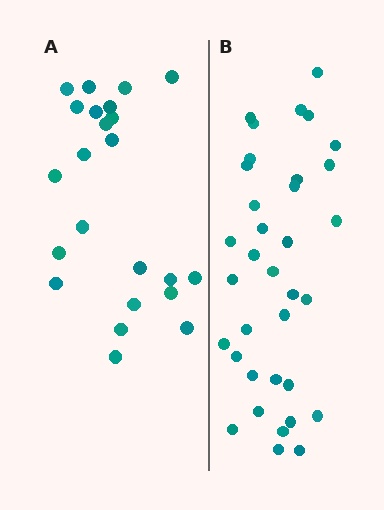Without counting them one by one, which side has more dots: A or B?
Region B (the right region) has more dots.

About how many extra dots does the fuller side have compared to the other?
Region B has roughly 12 or so more dots than region A.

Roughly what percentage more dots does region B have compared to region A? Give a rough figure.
About 50% more.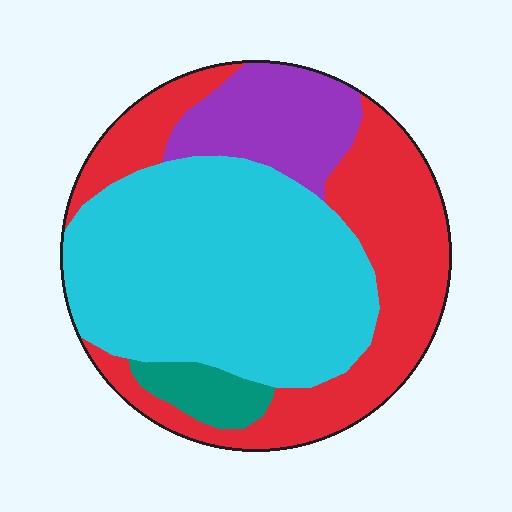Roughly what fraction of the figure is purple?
Purple takes up about one eighth (1/8) of the figure.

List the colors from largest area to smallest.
From largest to smallest: cyan, red, purple, teal.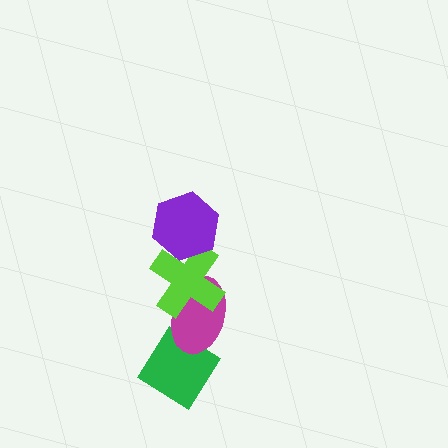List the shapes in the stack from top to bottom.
From top to bottom: the purple hexagon, the lime cross, the magenta ellipse, the green diamond.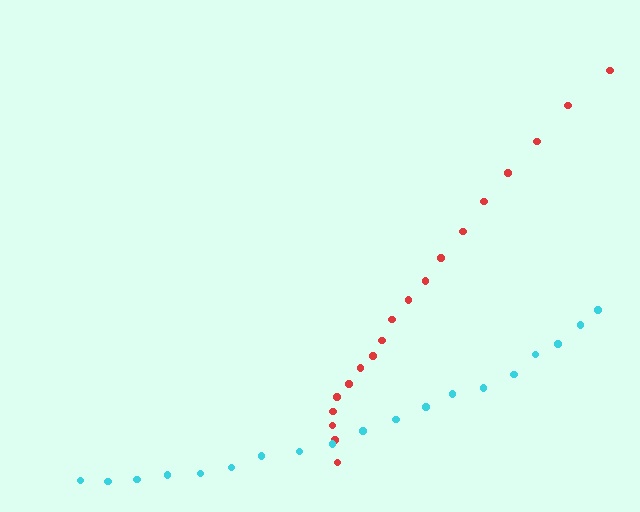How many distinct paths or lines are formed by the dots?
There are 2 distinct paths.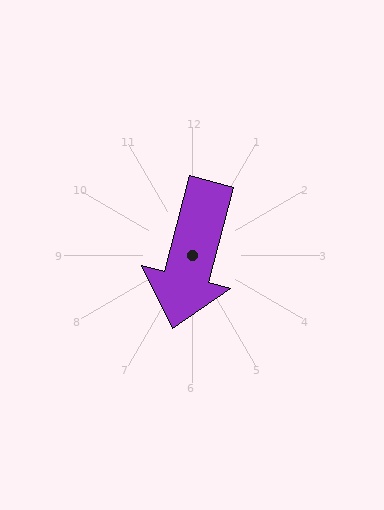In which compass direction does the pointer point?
South.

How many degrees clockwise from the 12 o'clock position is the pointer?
Approximately 195 degrees.